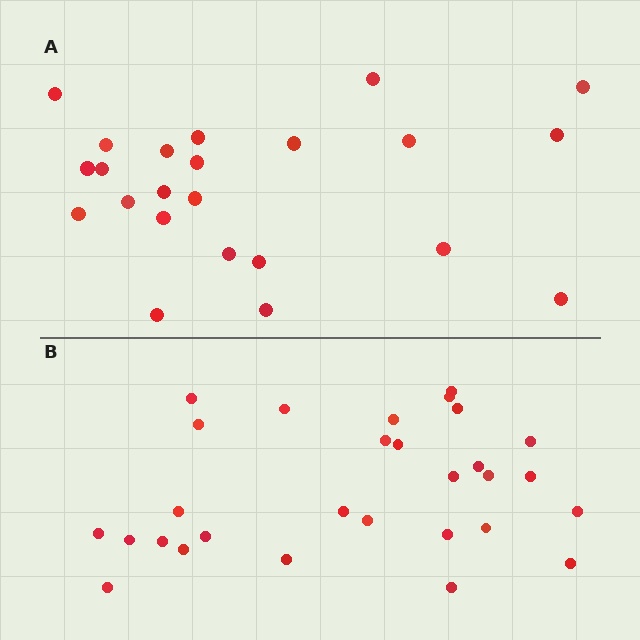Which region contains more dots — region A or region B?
Region B (the bottom region) has more dots.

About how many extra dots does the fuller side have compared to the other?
Region B has about 6 more dots than region A.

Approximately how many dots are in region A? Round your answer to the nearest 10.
About 20 dots. (The exact count is 23, which rounds to 20.)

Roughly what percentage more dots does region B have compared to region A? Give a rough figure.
About 25% more.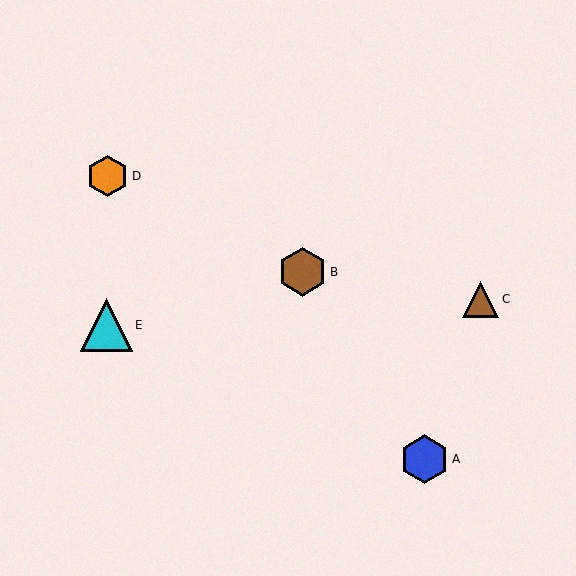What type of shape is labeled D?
Shape D is an orange hexagon.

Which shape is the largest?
The cyan triangle (labeled E) is the largest.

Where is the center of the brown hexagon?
The center of the brown hexagon is at (303, 272).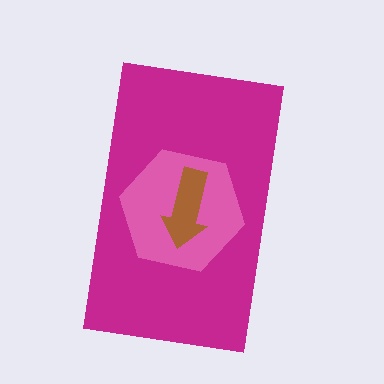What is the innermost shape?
The brown arrow.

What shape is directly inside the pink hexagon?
The brown arrow.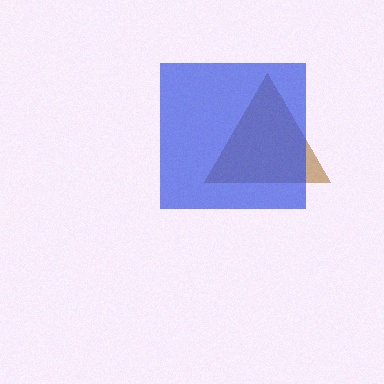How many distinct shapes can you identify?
There are 2 distinct shapes: a brown triangle, a blue square.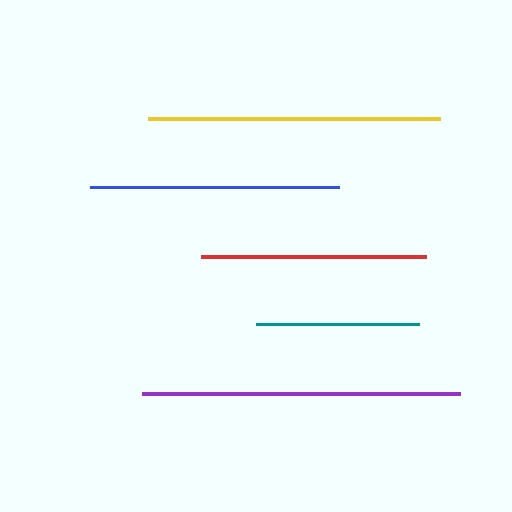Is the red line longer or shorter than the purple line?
The purple line is longer than the red line.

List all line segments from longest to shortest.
From longest to shortest: purple, yellow, blue, red, teal.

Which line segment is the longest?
The purple line is the longest at approximately 318 pixels.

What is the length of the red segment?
The red segment is approximately 225 pixels long.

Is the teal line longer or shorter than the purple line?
The purple line is longer than the teal line.